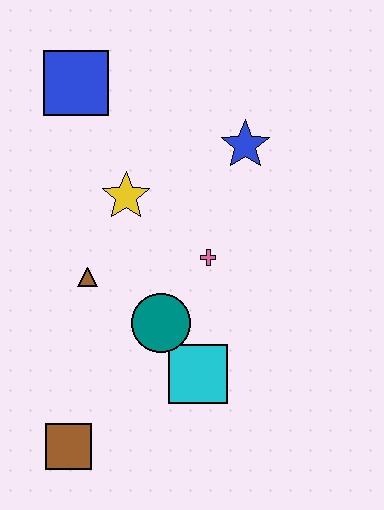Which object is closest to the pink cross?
The teal circle is closest to the pink cross.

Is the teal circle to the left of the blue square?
No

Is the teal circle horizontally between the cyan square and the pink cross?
No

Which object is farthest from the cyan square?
The blue square is farthest from the cyan square.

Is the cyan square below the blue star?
Yes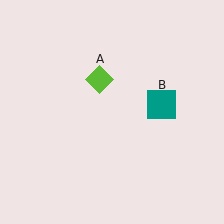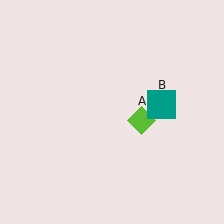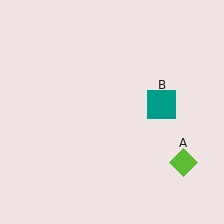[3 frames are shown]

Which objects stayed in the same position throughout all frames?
Teal square (object B) remained stationary.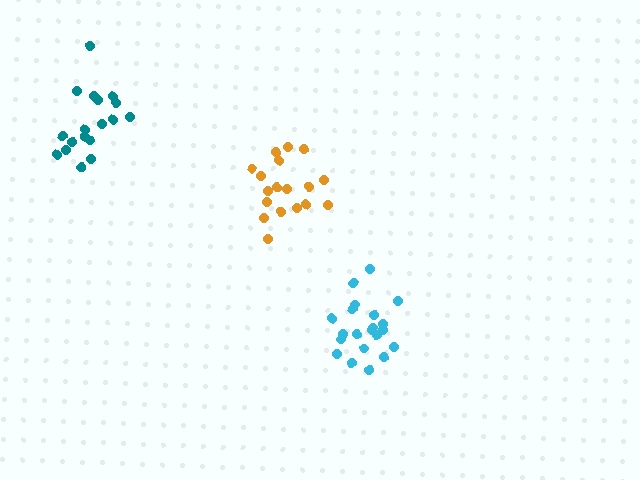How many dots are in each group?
Group 1: 21 dots, Group 2: 18 dots, Group 3: 18 dots (57 total).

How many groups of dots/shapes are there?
There are 3 groups.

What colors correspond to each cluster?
The clusters are colored: cyan, orange, teal.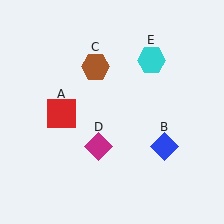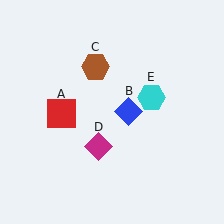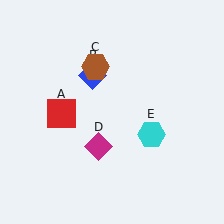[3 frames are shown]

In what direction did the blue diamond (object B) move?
The blue diamond (object B) moved up and to the left.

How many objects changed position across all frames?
2 objects changed position: blue diamond (object B), cyan hexagon (object E).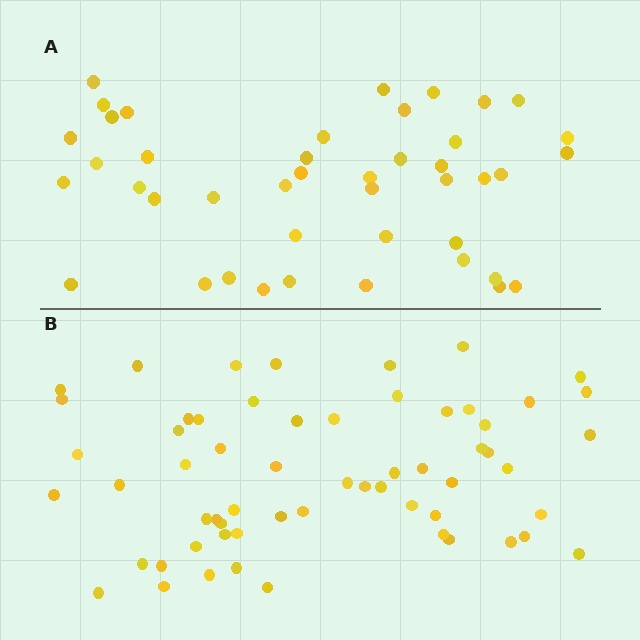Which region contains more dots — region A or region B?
Region B (the bottom region) has more dots.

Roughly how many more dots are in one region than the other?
Region B has approximately 15 more dots than region A.